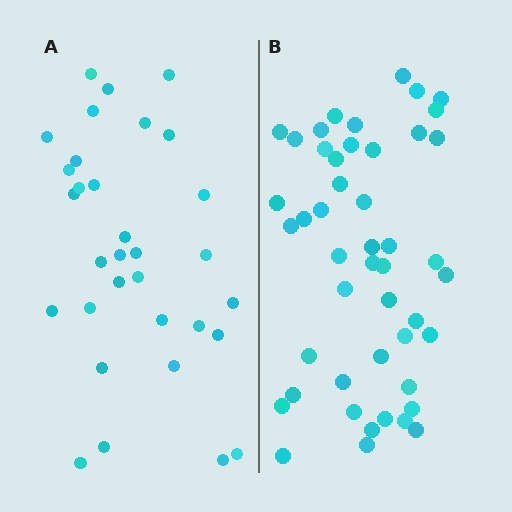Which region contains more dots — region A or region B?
Region B (the right region) has more dots.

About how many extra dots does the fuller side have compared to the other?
Region B has approximately 15 more dots than region A.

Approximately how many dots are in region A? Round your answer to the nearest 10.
About 30 dots. (The exact count is 32, which rounds to 30.)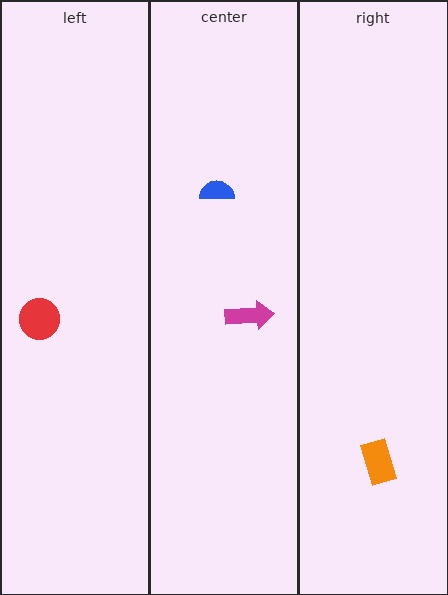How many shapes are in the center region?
2.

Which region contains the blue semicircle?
The center region.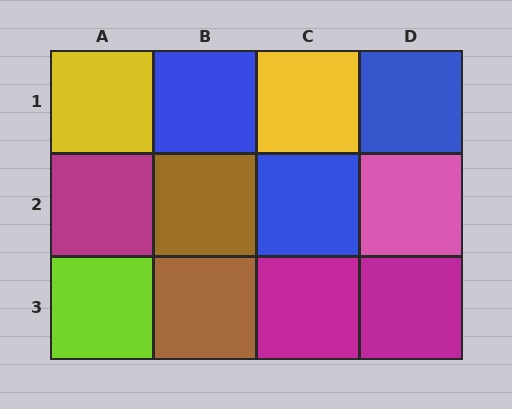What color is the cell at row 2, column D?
Pink.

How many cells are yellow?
2 cells are yellow.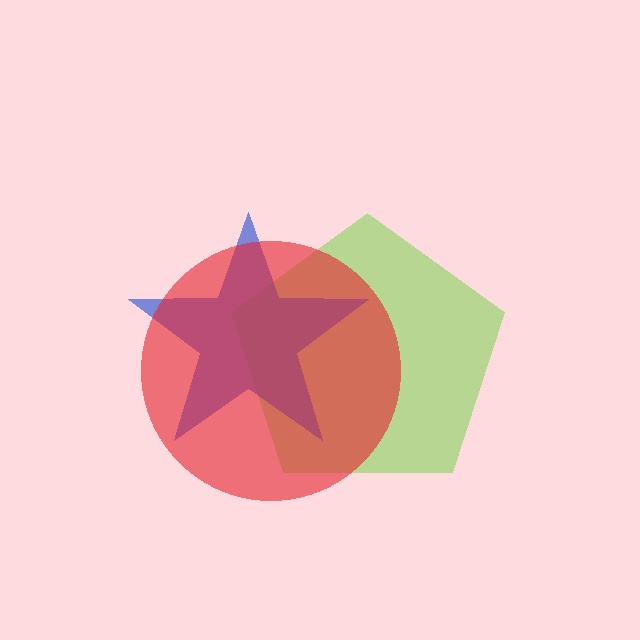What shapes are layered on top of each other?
The layered shapes are: a lime pentagon, a blue star, a red circle.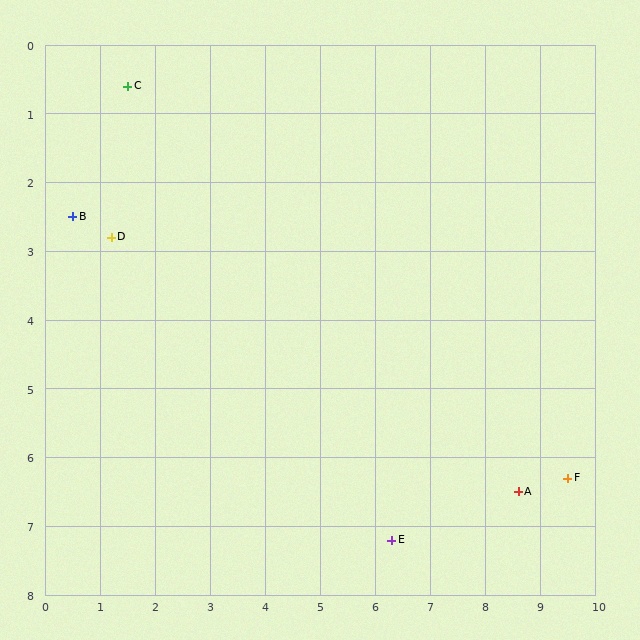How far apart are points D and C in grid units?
Points D and C are about 2.2 grid units apart.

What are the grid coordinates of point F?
Point F is at approximately (9.5, 6.3).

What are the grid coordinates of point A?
Point A is at approximately (8.6, 6.5).